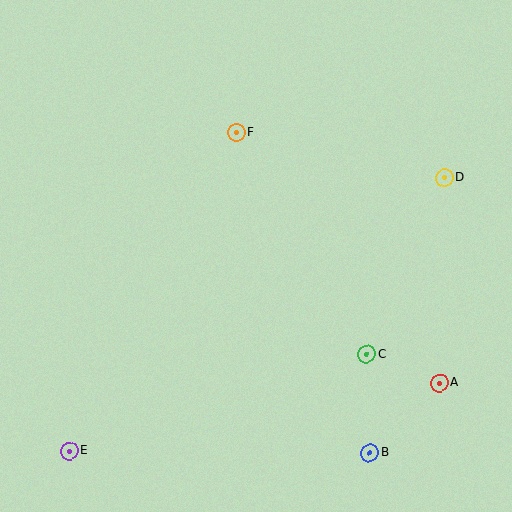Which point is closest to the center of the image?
Point F at (237, 132) is closest to the center.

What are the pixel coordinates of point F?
Point F is at (237, 132).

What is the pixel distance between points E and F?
The distance between E and F is 360 pixels.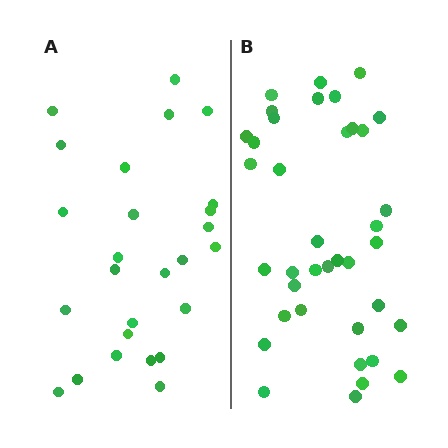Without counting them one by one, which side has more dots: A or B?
Region B (the right region) has more dots.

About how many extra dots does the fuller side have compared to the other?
Region B has roughly 12 or so more dots than region A.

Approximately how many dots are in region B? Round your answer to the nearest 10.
About 40 dots. (The exact count is 38, which rounds to 40.)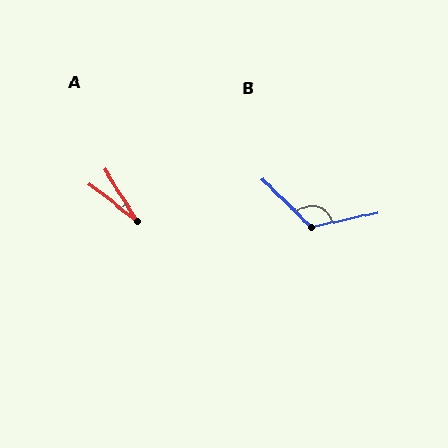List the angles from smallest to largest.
A (20°), B (124°).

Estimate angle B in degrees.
Approximately 124 degrees.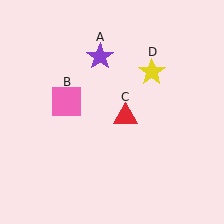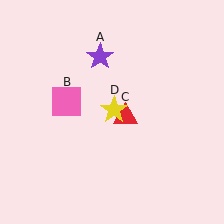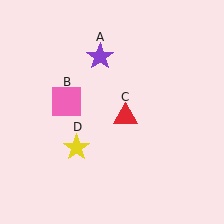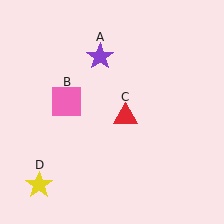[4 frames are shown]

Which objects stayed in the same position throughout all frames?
Purple star (object A) and pink square (object B) and red triangle (object C) remained stationary.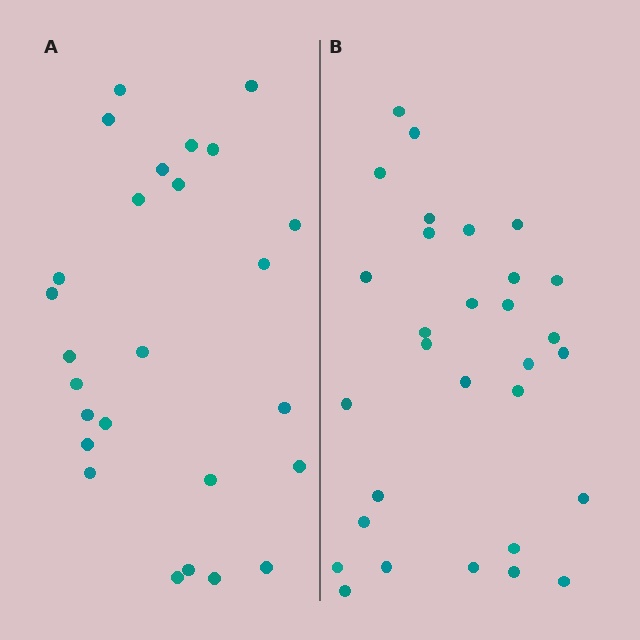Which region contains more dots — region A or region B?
Region B (the right region) has more dots.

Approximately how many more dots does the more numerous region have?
Region B has about 4 more dots than region A.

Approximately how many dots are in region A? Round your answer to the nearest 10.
About 30 dots. (The exact count is 26, which rounds to 30.)